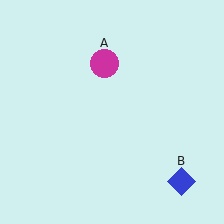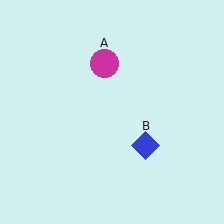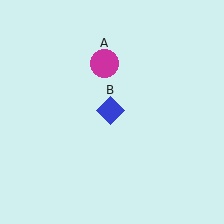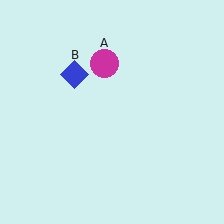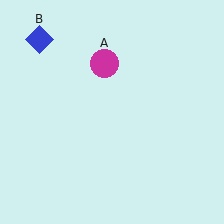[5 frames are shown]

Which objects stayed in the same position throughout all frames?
Magenta circle (object A) remained stationary.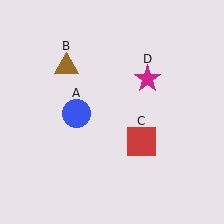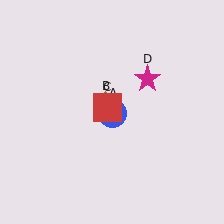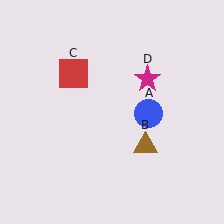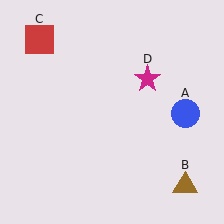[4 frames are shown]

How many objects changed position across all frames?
3 objects changed position: blue circle (object A), brown triangle (object B), red square (object C).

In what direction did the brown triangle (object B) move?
The brown triangle (object B) moved down and to the right.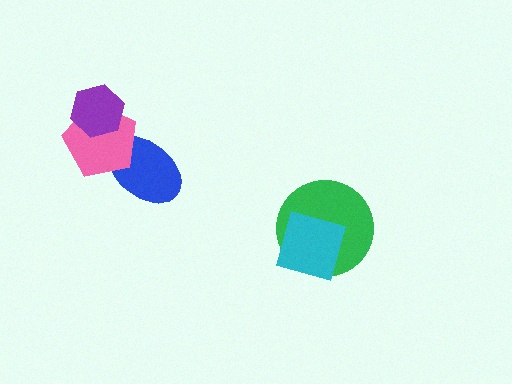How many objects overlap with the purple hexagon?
1 object overlaps with the purple hexagon.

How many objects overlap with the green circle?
1 object overlaps with the green circle.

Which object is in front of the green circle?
The cyan diamond is in front of the green circle.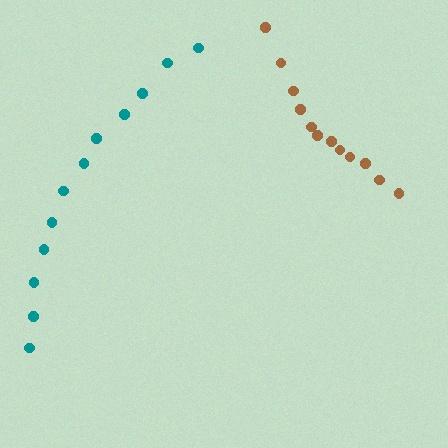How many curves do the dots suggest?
There are 2 distinct paths.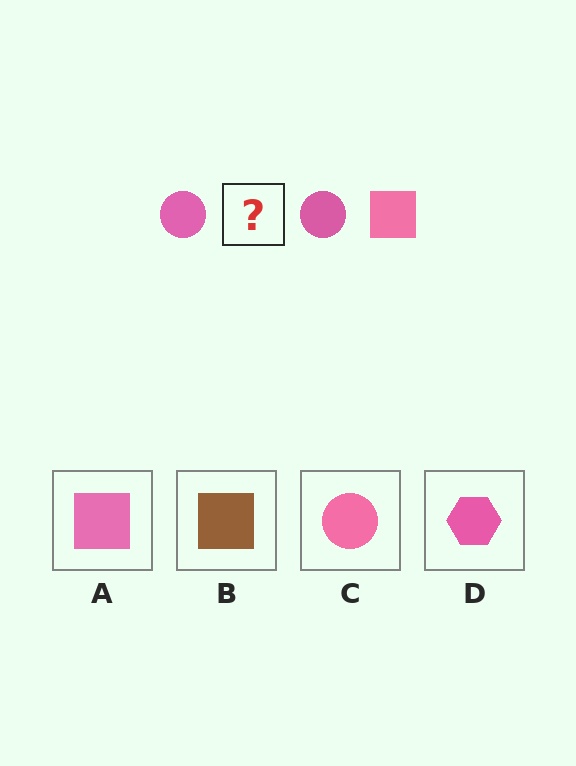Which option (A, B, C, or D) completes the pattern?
A.